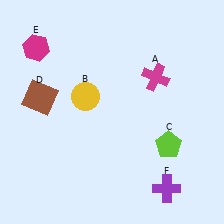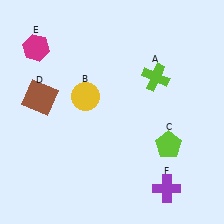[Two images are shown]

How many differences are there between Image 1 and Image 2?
There is 1 difference between the two images.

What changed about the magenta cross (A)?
In Image 1, A is magenta. In Image 2, it changed to lime.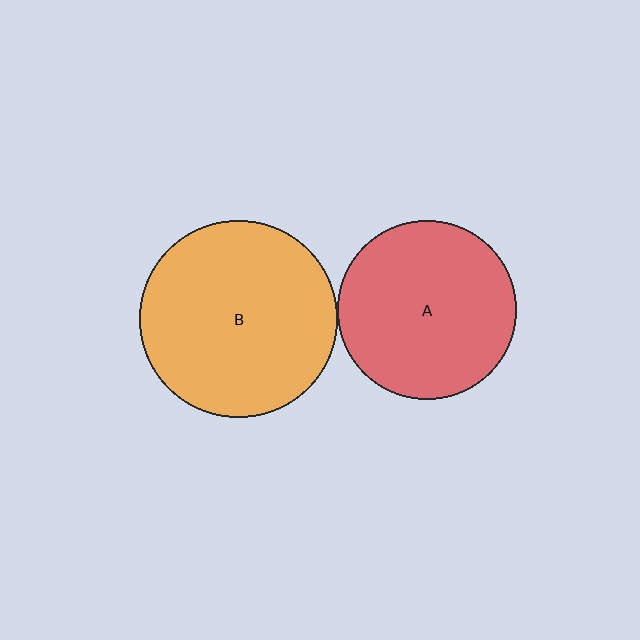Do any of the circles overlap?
No, none of the circles overlap.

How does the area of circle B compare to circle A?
Approximately 1.2 times.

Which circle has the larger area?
Circle B (orange).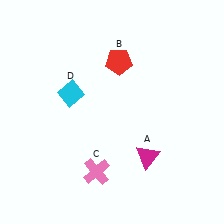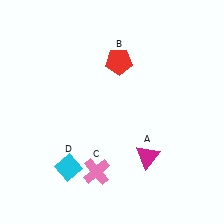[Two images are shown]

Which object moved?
The cyan diamond (D) moved down.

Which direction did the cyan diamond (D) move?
The cyan diamond (D) moved down.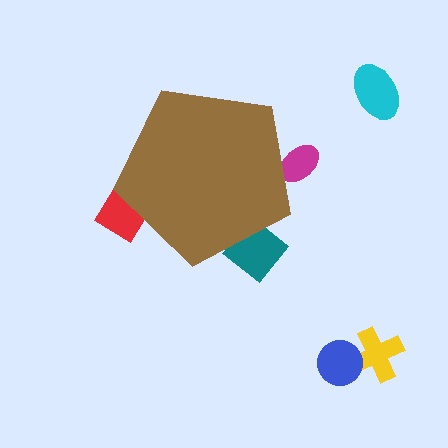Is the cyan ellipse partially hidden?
No, the cyan ellipse is fully visible.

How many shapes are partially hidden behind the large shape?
3 shapes are partially hidden.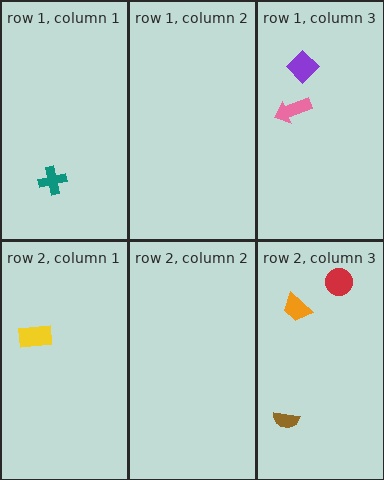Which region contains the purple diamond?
The row 1, column 3 region.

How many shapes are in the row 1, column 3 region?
2.